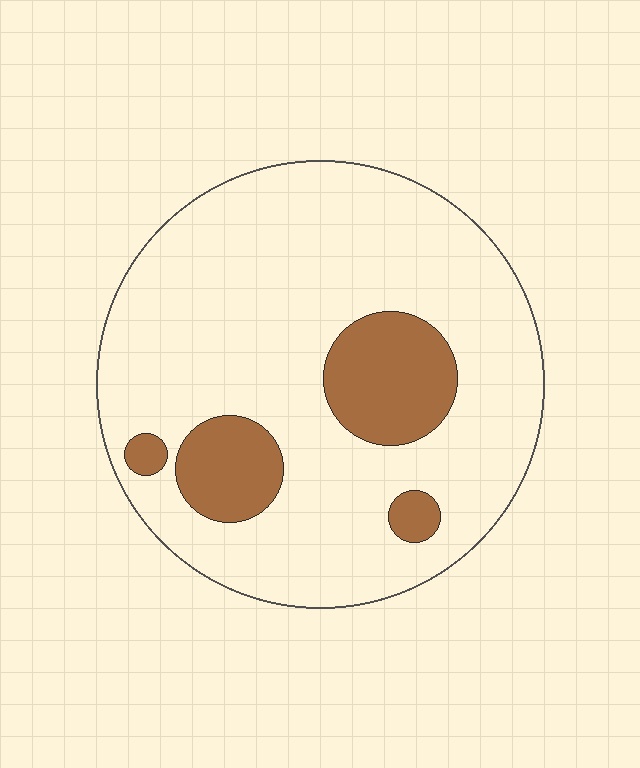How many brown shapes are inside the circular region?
4.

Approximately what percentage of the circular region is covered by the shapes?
Approximately 15%.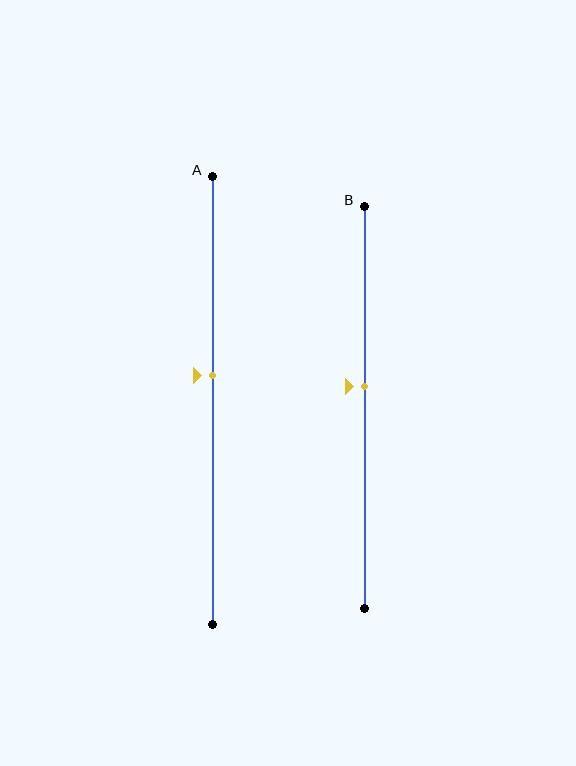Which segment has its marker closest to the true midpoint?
Segment B has its marker closest to the true midpoint.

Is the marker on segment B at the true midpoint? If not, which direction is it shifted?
No, the marker on segment B is shifted upward by about 5% of the segment length.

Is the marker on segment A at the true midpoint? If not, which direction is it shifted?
No, the marker on segment A is shifted upward by about 6% of the segment length.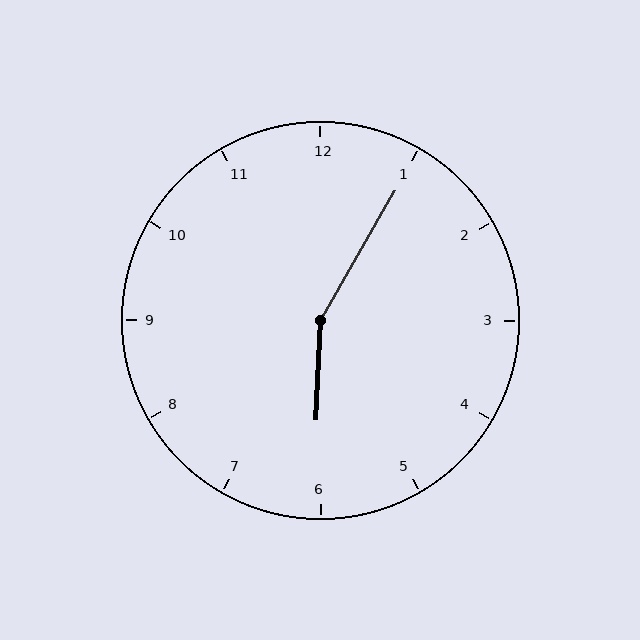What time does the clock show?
6:05.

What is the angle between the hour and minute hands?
Approximately 152 degrees.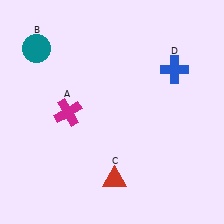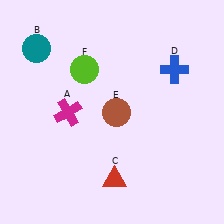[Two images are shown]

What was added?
A brown circle (E), a lime circle (F) were added in Image 2.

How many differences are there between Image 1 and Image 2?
There are 2 differences between the two images.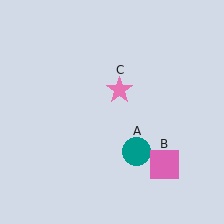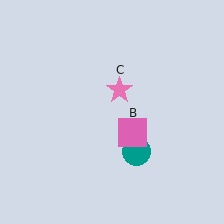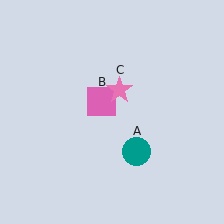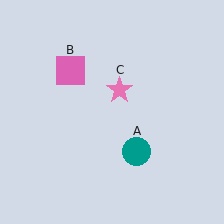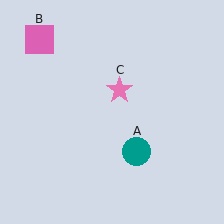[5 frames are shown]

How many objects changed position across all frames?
1 object changed position: pink square (object B).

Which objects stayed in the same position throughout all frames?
Teal circle (object A) and pink star (object C) remained stationary.